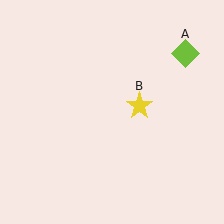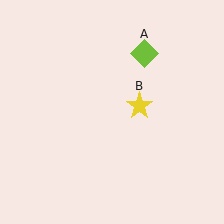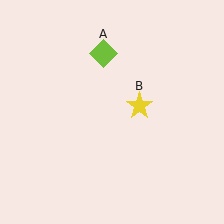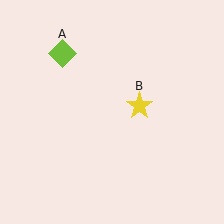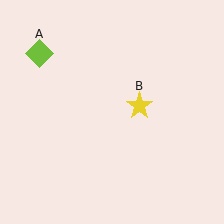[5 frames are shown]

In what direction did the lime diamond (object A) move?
The lime diamond (object A) moved left.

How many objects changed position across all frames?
1 object changed position: lime diamond (object A).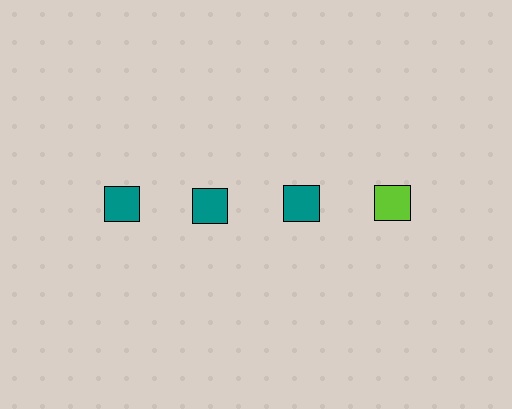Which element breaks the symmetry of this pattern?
The lime square in the top row, second from right column breaks the symmetry. All other shapes are teal squares.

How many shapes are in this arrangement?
There are 4 shapes arranged in a grid pattern.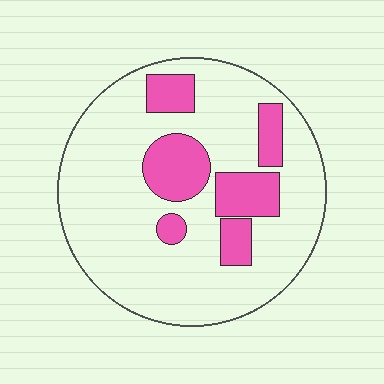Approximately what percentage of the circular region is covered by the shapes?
Approximately 20%.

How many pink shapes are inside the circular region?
6.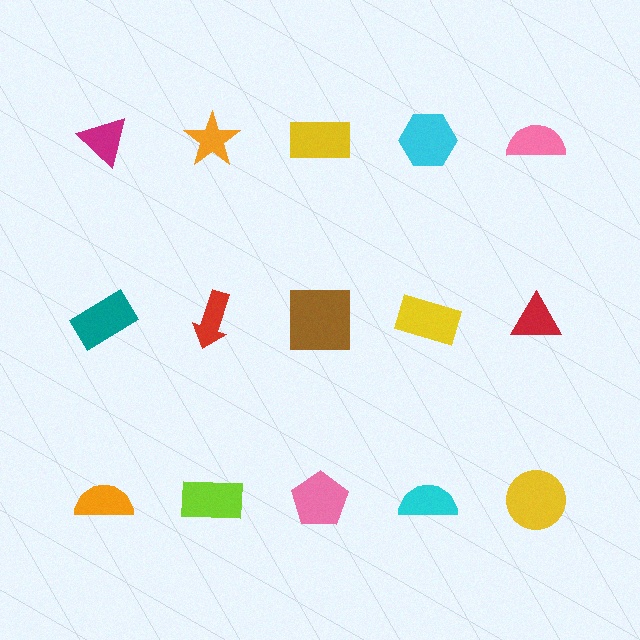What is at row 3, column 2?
A lime rectangle.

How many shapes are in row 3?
5 shapes.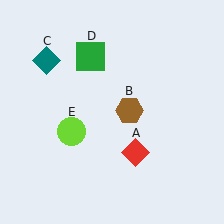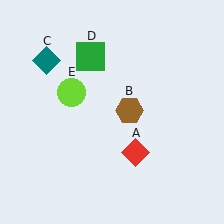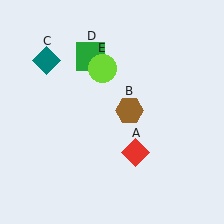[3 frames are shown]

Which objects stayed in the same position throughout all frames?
Red diamond (object A) and brown hexagon (object B) and teal diamond (object C) and green square (object D) remained stationary.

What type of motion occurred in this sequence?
The lime circle (object E) rotated clockwise around the center of the scene.